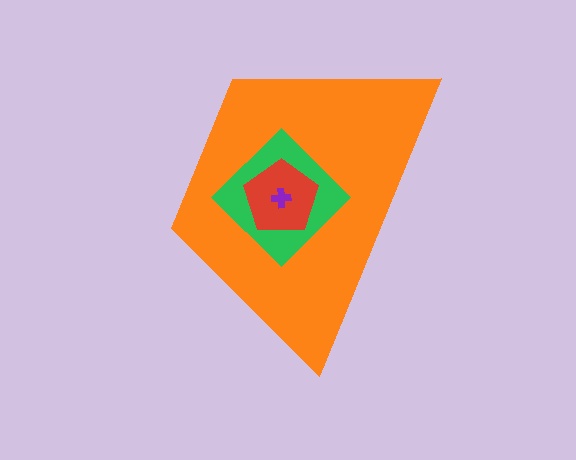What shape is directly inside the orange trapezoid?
The green diamond.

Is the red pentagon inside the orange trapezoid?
Yes.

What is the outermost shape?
The orange trapezoid.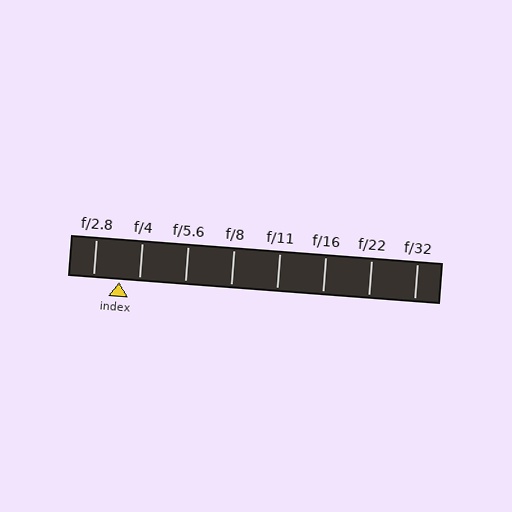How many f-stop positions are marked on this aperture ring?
There are 8 f-stop positions marked.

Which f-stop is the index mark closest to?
The index mark is closest to f/4.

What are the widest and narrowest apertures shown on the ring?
The widest aperture shown is f/2.8 and the narrowest is f/32.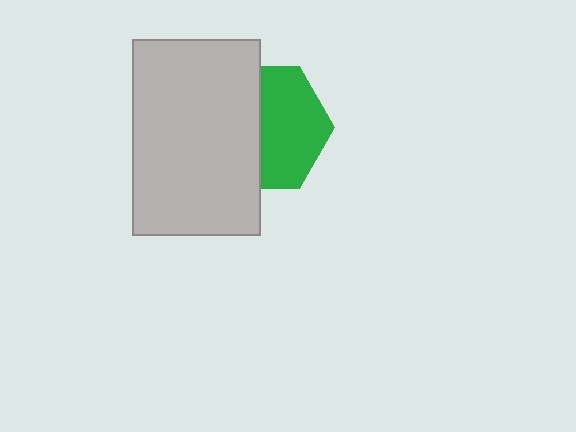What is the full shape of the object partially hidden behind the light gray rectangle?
The partially hidden object is a green hexagon.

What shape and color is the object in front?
The object in front is a light gray rectangle.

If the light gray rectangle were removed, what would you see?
You would see the complete green hexagon.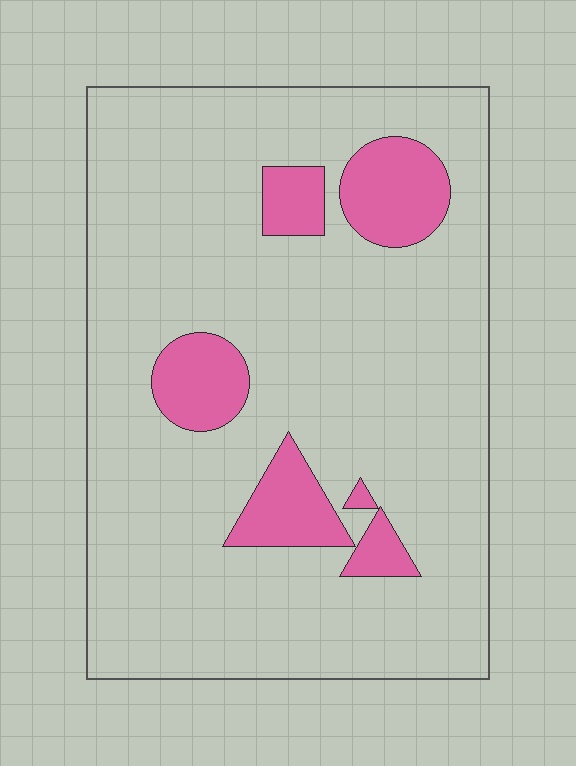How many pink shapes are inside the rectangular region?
6.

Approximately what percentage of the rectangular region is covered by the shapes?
Approximately 15%.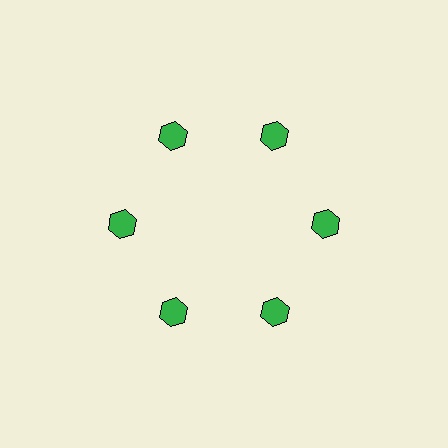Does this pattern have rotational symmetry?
Yes, this pattern has 6-fold rotational symmetry. It looks the same after rotating 60 degrees around the center.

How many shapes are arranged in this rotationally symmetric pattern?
There are 6 shapes, arranged in 6 groups of 1.